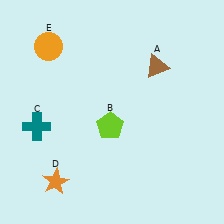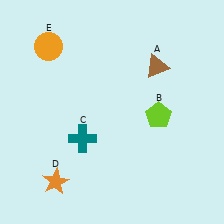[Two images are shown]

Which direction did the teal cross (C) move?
The teal cross (C) moved right.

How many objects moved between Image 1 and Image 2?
2 objects moved between the two images.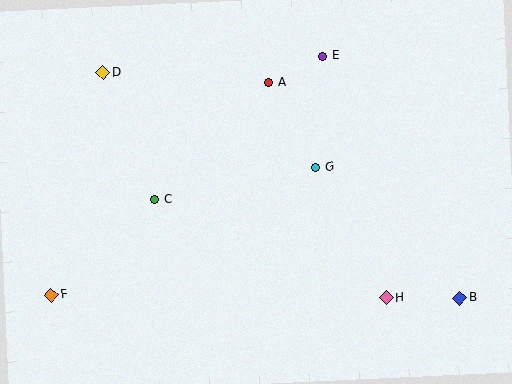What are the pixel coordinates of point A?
Point A is at (268, 83).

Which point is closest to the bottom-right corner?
Point B is closest to the bottom-right corner.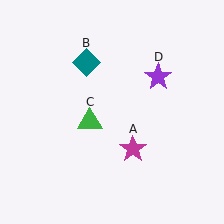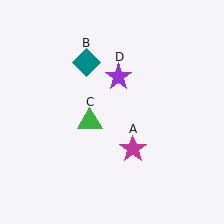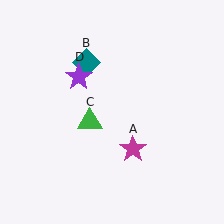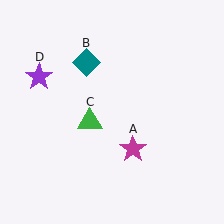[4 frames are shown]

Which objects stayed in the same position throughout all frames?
Magenta star (object A) and teal diamond (object B) and green triangle (object C) remained stationary.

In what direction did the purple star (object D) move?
The purple star (object D) moved left.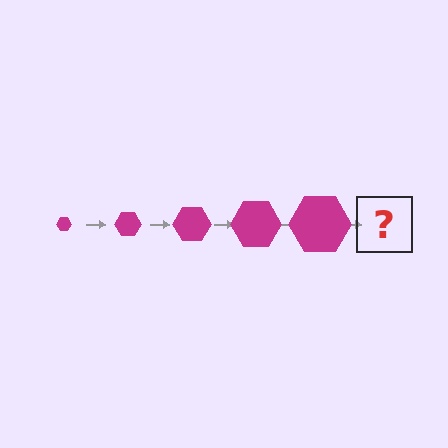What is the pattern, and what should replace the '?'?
The pattern is that the hexagon gets progressively larger each step. The '?' should be a magenta hexagon, larger than the previous one.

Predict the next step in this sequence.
The next step is a magenta hexagon, larger than the previous one.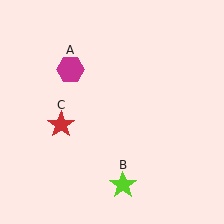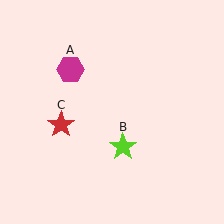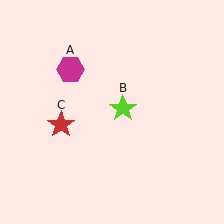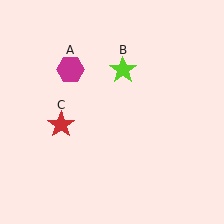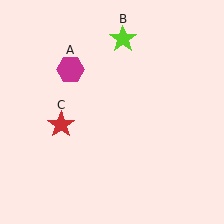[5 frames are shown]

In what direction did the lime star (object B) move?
The lime star (object B) moved up.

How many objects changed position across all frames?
1 object changed position: lime star (object B).